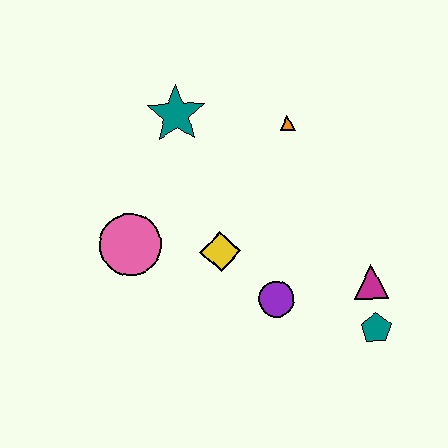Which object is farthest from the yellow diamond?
The teal pentagon is farthest from the yellow diamond.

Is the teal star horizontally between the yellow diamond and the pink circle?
Yes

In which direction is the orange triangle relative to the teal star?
The orange triangle is to the right of the teal star.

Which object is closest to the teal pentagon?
The magenta triangle is closest to the teal pentagon.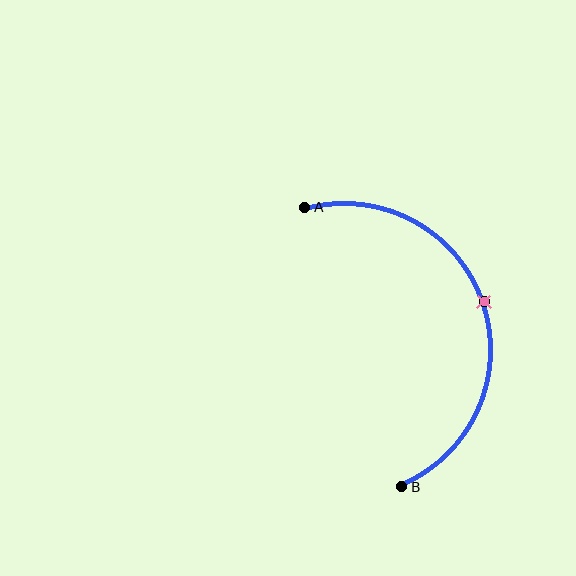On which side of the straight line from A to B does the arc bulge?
The arc bulges to the right of the straight line connecting A and B.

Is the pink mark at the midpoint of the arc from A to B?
Yes. The pink mark lies on the arc at equal arc-length from both A and B — it is the arc midpoint.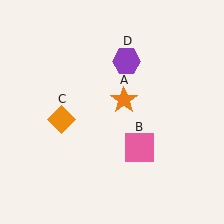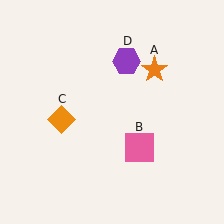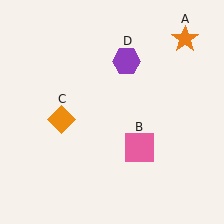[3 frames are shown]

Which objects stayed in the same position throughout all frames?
Pink square (object B) and orange diamond (object C) and purple hexagon (object D) remained stationary.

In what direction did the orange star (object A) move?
The orange star (object A) moved up and to the right.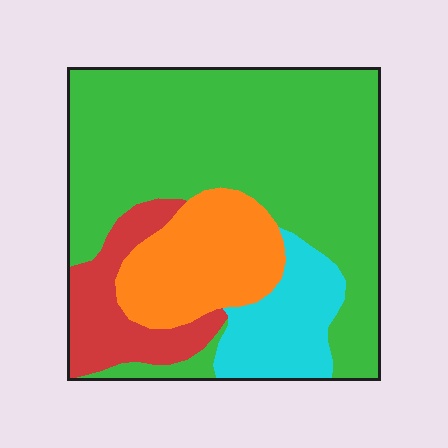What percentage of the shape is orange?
Orange takes up about one sixth (1/6) of the shape.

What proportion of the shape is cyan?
Cyan takes up less than a quarter of the shape.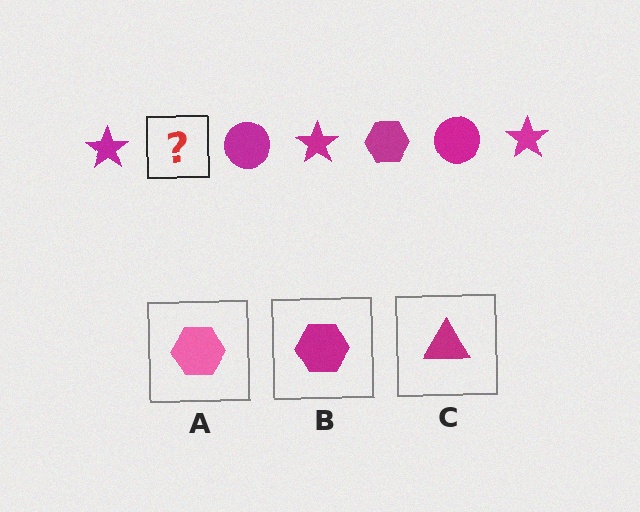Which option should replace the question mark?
Option B.